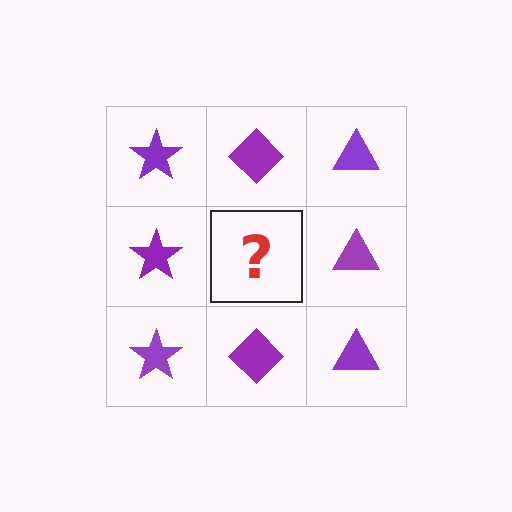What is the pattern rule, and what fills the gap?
The rule is that each column has a consistent shape. The gap should be filled with a purple diamond.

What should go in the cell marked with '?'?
The missing cell should contain a purple diamond.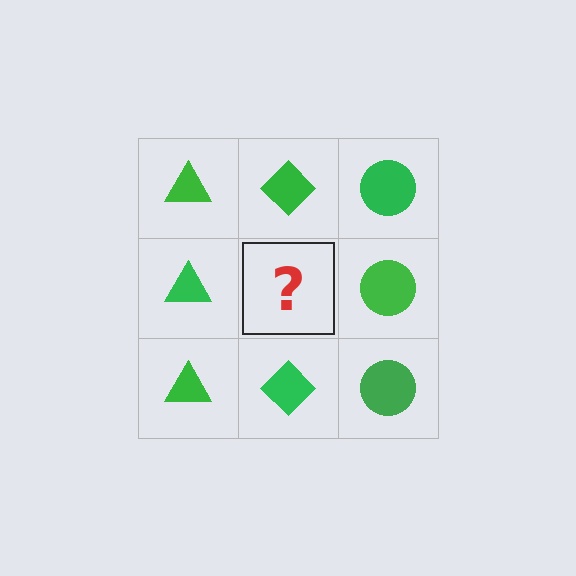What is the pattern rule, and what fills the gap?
The rule is that each column has a consistent shape. The gap should be filled with a green diamond.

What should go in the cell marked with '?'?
The missing cell should contain a green diamond.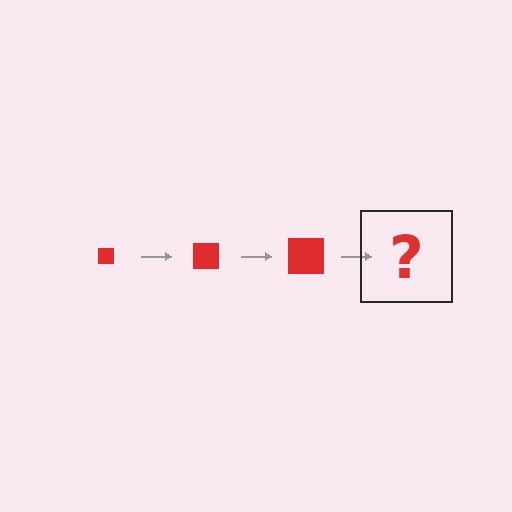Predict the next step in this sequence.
The next step is a red square, larger than the previous one.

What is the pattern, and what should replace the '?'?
The pattern is that the square gets progressively larger each step. The '?' should be a red square, larger than the previous one.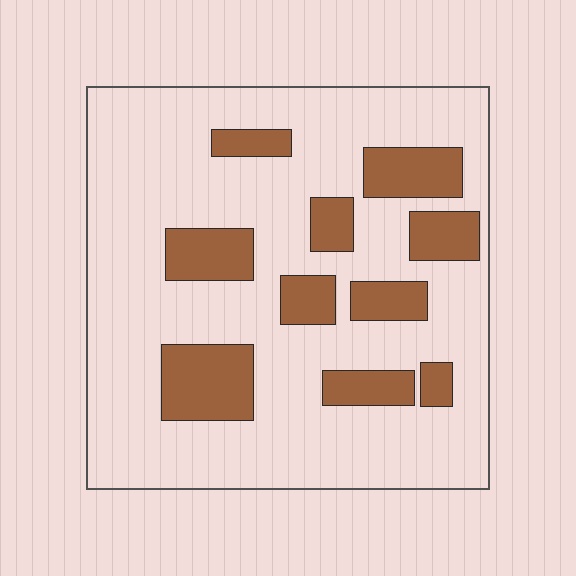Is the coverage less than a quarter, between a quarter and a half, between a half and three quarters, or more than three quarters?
Less than a quarter.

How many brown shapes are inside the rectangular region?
10.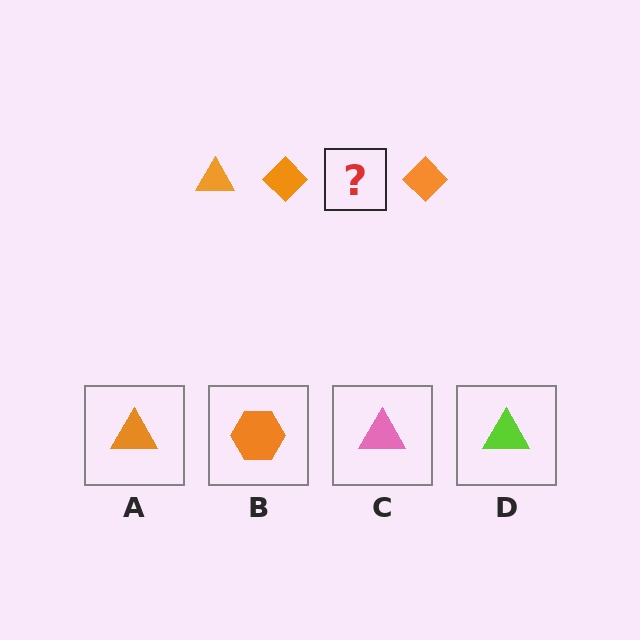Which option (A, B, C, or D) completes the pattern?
A.